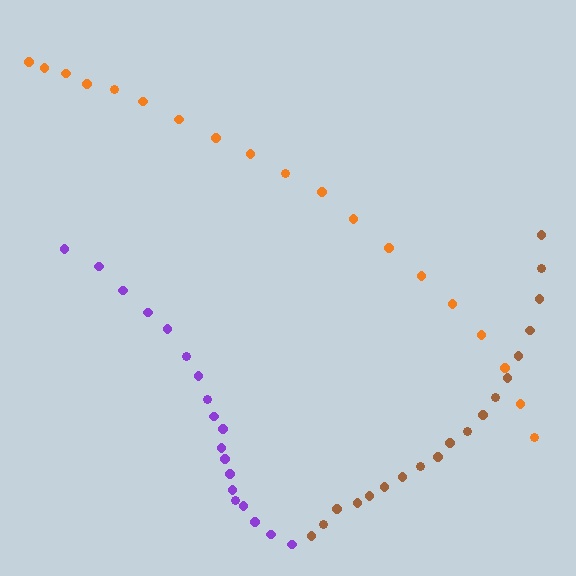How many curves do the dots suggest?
There are 3 distinct paths.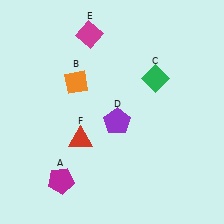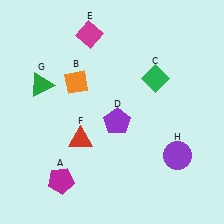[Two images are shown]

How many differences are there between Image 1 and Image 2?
There are 2 differences between the two images.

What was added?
A green triangle (G), a purple circle (H) were added in Image 2.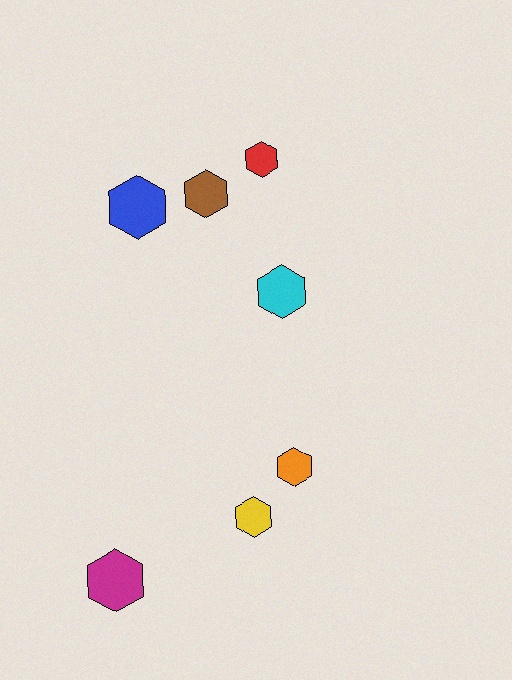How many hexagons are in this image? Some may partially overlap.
There are 7 hexagons.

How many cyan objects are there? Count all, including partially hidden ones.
There is 1 cyan object.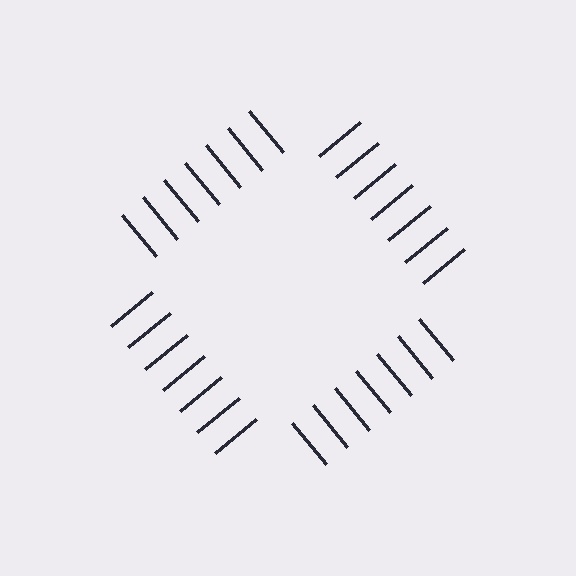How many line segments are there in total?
28 — 7 along each of the 4 edges.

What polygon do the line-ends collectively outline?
An illusory square — the line segments terminate on its edges but no continuous stroke is drawn.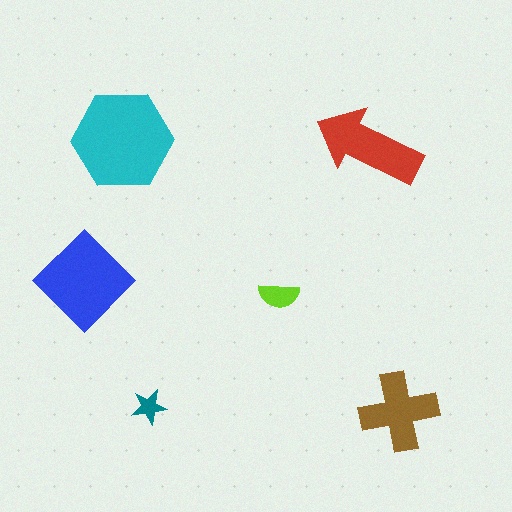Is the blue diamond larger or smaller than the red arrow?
Larger.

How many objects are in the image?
There are 6 objects in the image.